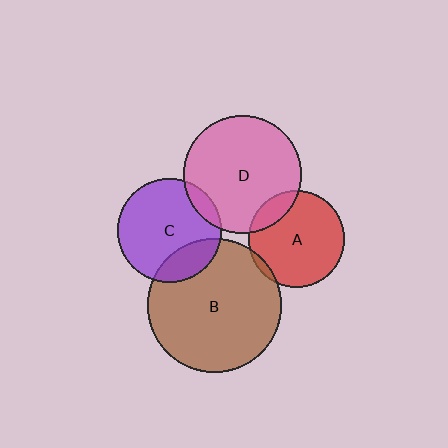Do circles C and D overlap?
Yes.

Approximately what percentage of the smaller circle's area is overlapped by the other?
Approximately 10%.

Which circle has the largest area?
Circle B (brown).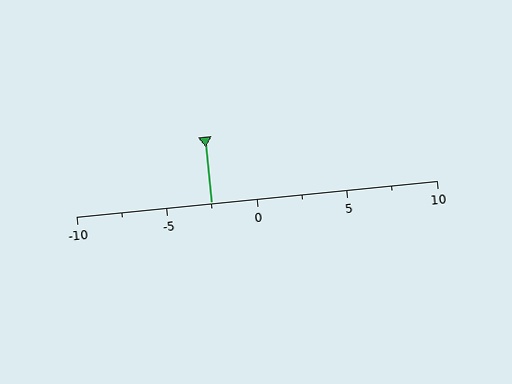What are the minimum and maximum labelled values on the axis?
The axis runs from -10 to 10.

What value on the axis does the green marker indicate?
The marker indicates approximately -2.5.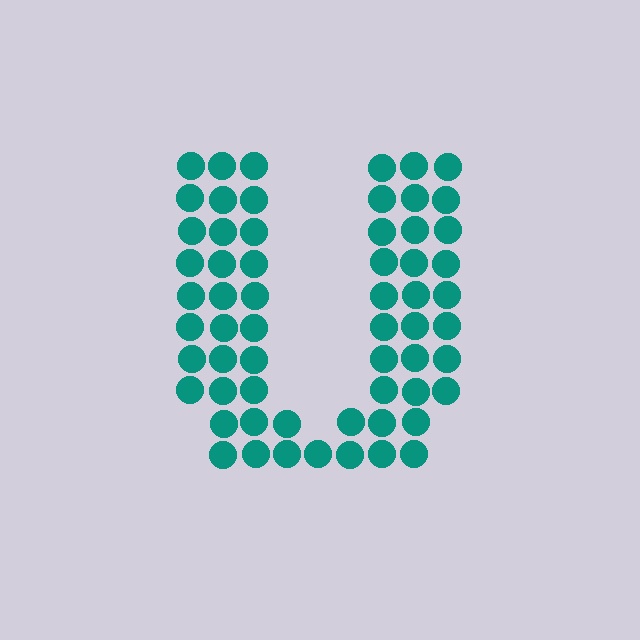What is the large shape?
The large shape is the letter U.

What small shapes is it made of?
It is made of small circles.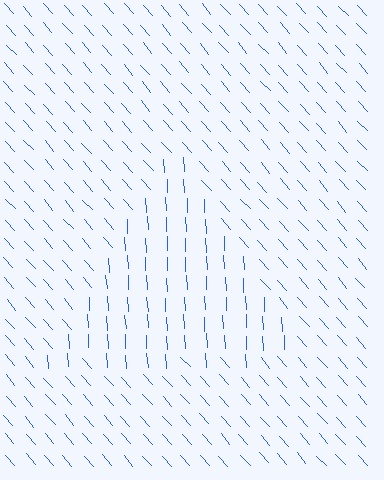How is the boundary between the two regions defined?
The boundary is defined purely by a change in line orientation (approximately 38 degrees difference). All lines are the same color and thickness.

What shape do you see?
I see a triangle.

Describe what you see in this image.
The image is filled with small blue line segments. A triangle region in the image has lines oriented differently from the surrounding lines, creating a visible texture boundary.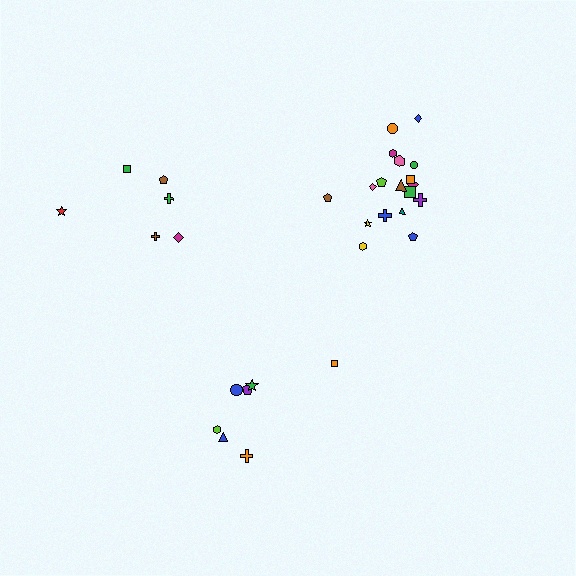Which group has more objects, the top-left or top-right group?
The top-right group.